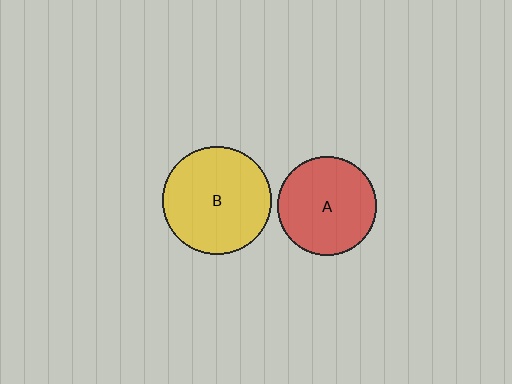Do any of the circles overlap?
No, none of the circles overlap.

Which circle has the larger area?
Circle B (yellow).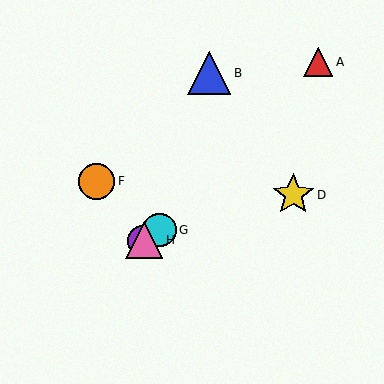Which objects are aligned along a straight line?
Objects C, E, G, H are aligned along a straight line.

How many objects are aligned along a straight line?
4 objects (C, E, G, H) are aligned along a straight line.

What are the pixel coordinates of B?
Object B is at (209, 73).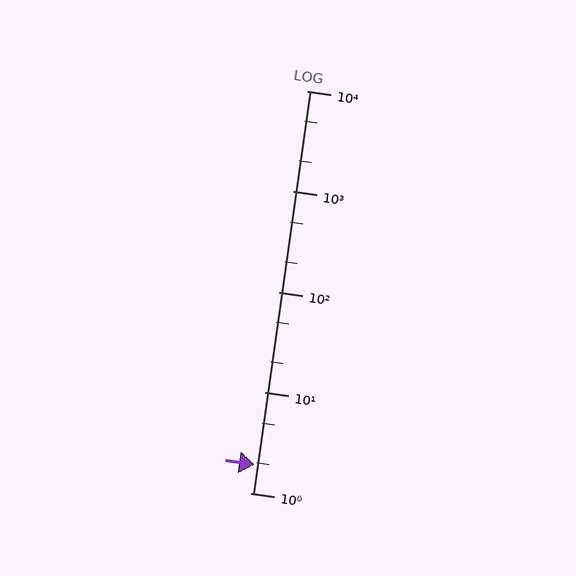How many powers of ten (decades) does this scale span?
The scale spans 4 decades, from 1 to 10000.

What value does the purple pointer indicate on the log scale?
The pointer indicates approximately 1.9.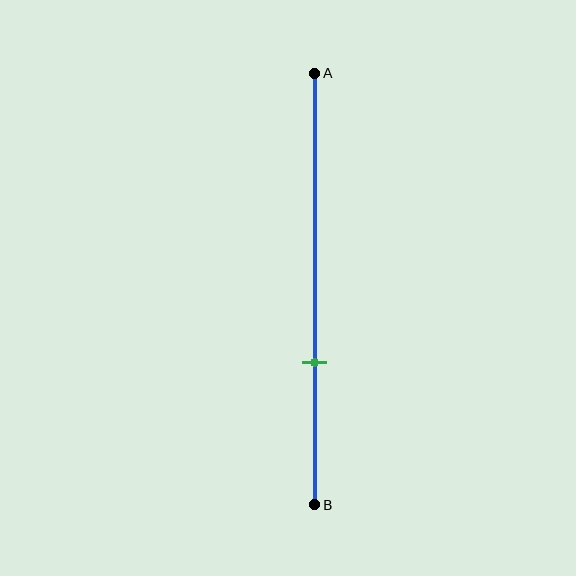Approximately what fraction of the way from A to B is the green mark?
The green mark is approximately 65% of the way from A to B.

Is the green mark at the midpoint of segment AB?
No, the mark is at about 65% from A, not at the 50% midpoint.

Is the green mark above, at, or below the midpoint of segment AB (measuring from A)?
The green mark is below the midpoint of segment AB.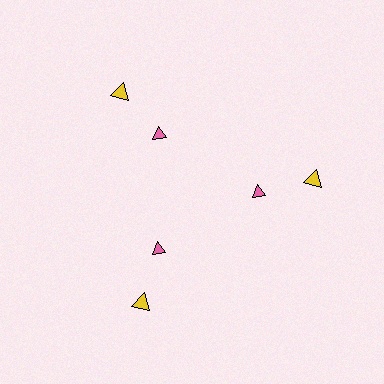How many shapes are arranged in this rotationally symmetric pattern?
There are 6 shapes, arranged in 3 groups of 2.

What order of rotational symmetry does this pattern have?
This pattern has 3-fold rotational symmetry.